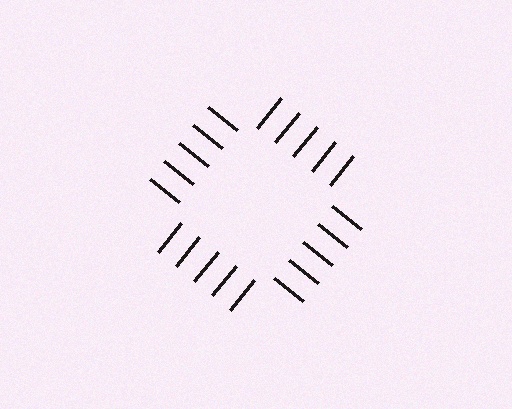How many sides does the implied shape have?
4 sides — the line-ends trace a square.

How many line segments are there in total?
20 — 5 along each of the 4 edges.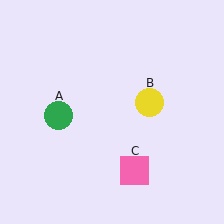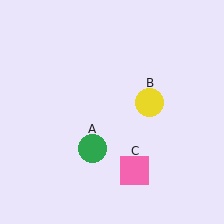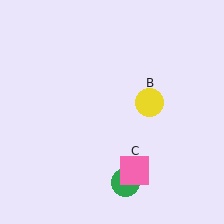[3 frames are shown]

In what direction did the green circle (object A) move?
The green circle (object A) moved down and to the right.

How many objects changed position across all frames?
1 object changed position: green circle (object A).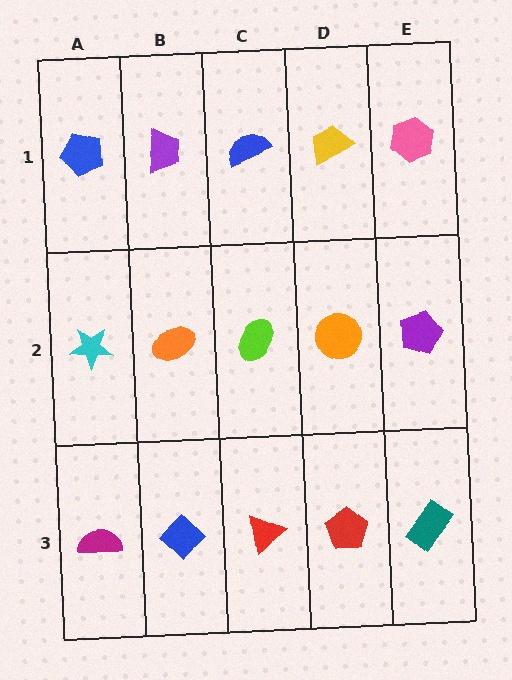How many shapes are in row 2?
5 shapes.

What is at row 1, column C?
A blue semicircle.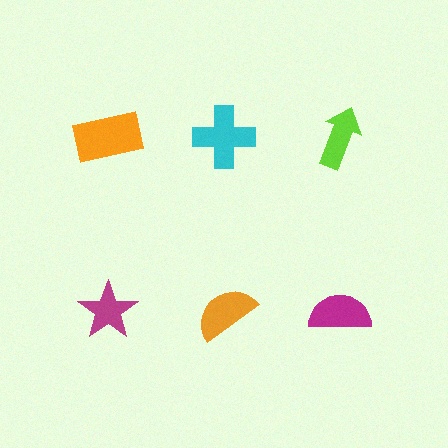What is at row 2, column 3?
A magenta semicircle.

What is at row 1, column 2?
A cyan cross.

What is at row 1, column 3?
A lime arrow.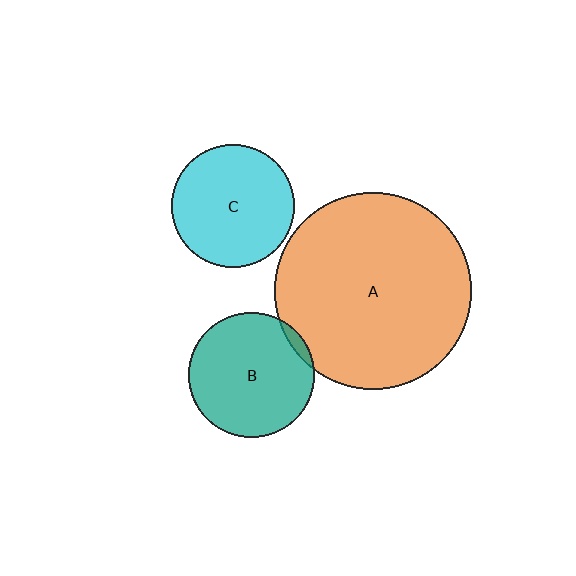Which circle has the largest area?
Circle A (orange).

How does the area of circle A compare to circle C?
Approximately 2.5 times.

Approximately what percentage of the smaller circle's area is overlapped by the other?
Approximately 5%.